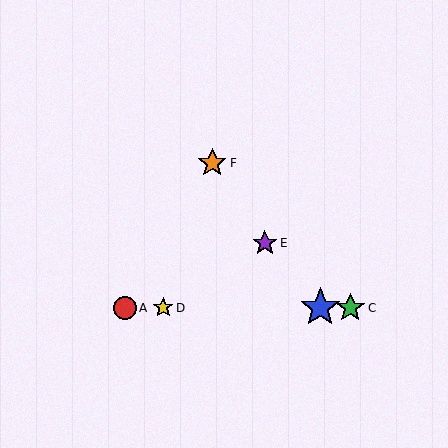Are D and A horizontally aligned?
Yes, both are at y≈308.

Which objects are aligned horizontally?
Objects A, B, C, D are aligned horizontally.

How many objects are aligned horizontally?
4 objects (A, B, C, D) are aligned horizontally.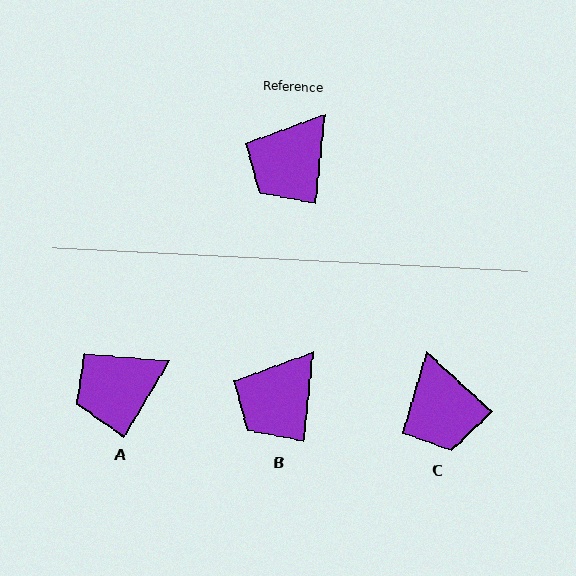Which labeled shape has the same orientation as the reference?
B.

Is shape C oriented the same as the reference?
No, it is off by about 54 degrees.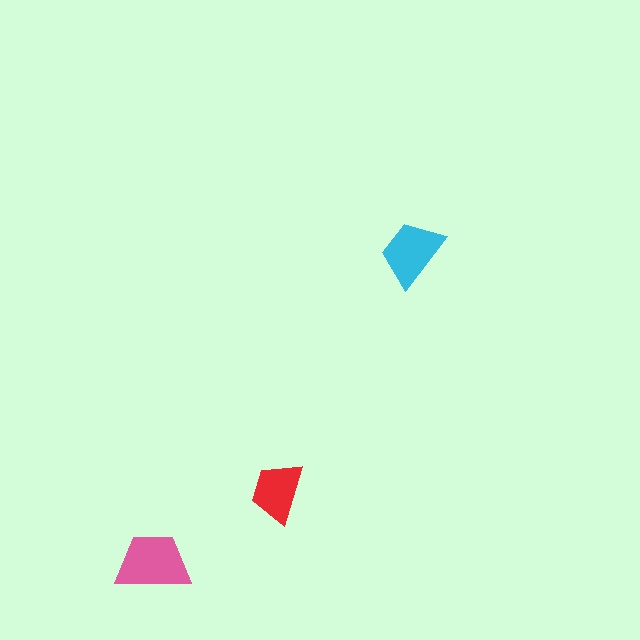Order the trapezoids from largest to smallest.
the pink one, the cyan one, the red one.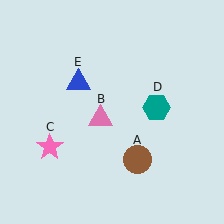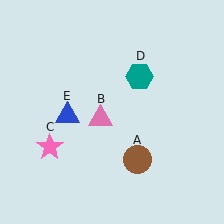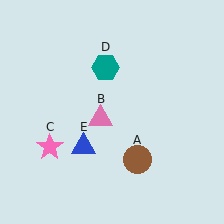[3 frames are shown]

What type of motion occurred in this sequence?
The teal hexagon (object D), blue triangle (object E) rotated counterclockwise around the center of the scene.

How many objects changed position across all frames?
2 objects changed position: teal hexagon (object D), blue triangle (object E).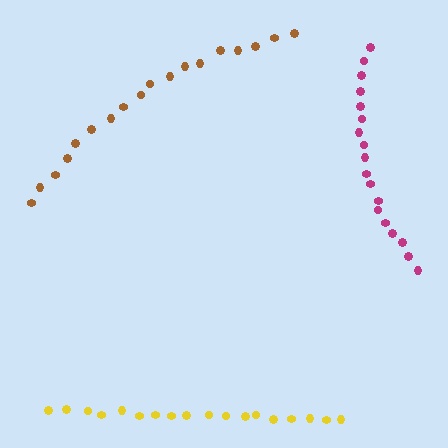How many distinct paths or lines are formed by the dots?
There are 3 distinct paths.